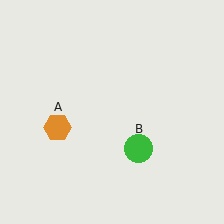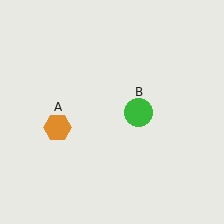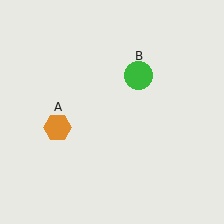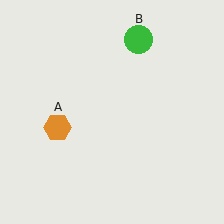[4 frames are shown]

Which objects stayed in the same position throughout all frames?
Orange hexagon (object A) remained stationary.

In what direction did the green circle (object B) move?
The green circle (object B) moved up.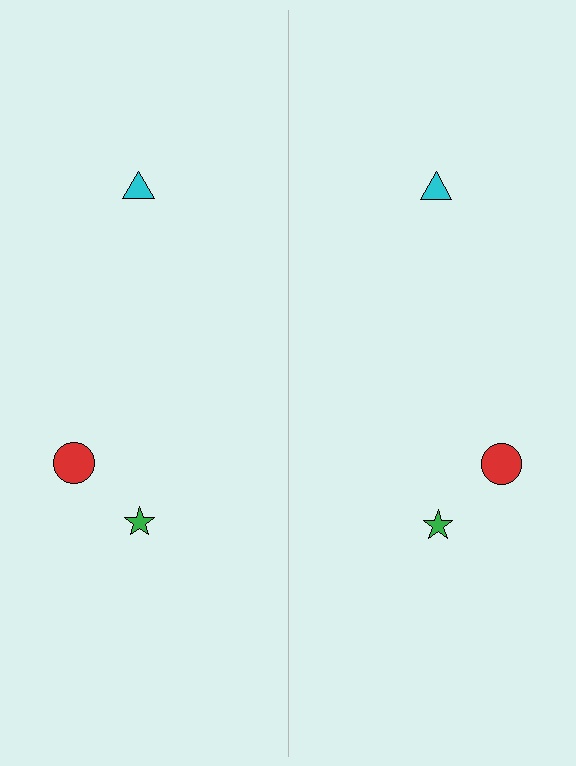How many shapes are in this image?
There are 6 shapes in this image.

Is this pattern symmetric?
Yes, this pattern has bilateral (reflection) symmetry.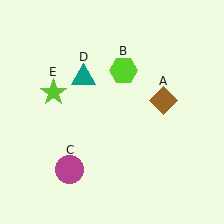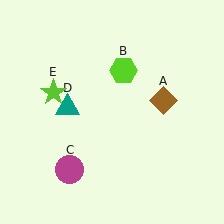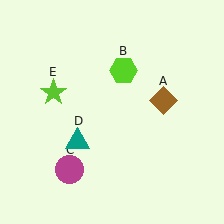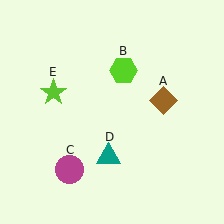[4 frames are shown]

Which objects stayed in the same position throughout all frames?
Brown diamond (object A) and lime hexagon (object B) and magenta circle (object C) and lime star (object E) remained stationary.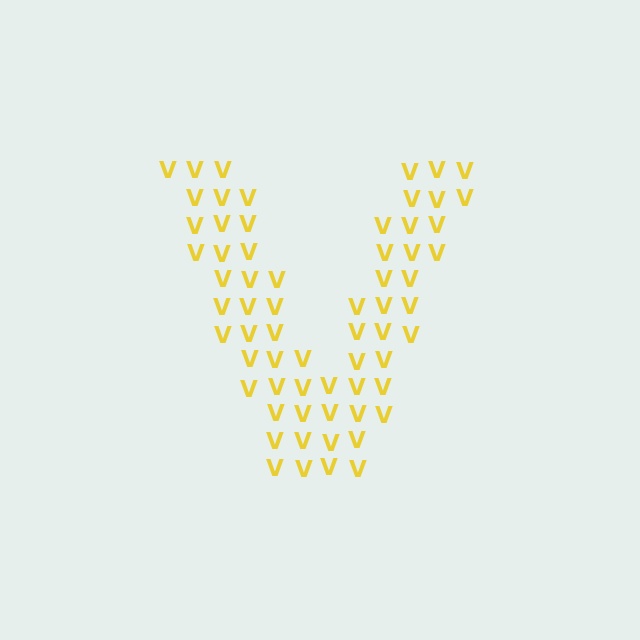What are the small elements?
The small elements are letter V's.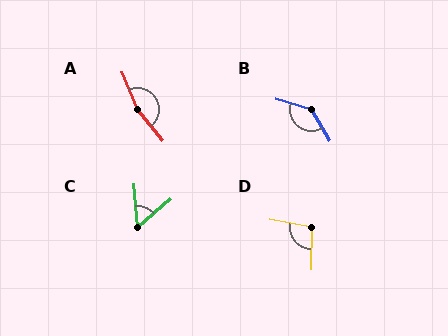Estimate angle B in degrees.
Approximately 136 degrees.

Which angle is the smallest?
C, at approximately 53 degrees.